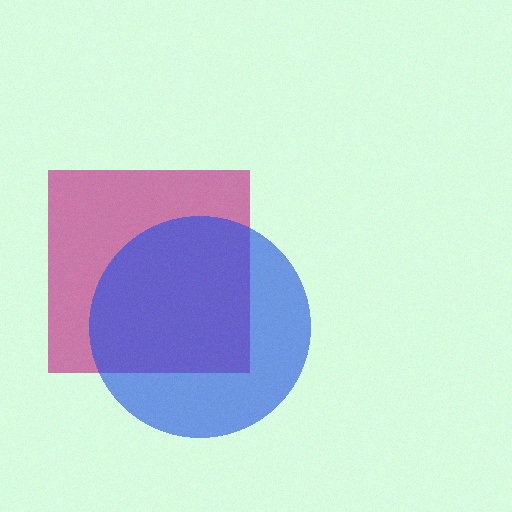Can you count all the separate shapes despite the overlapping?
Yes, there are 2 separate shapes.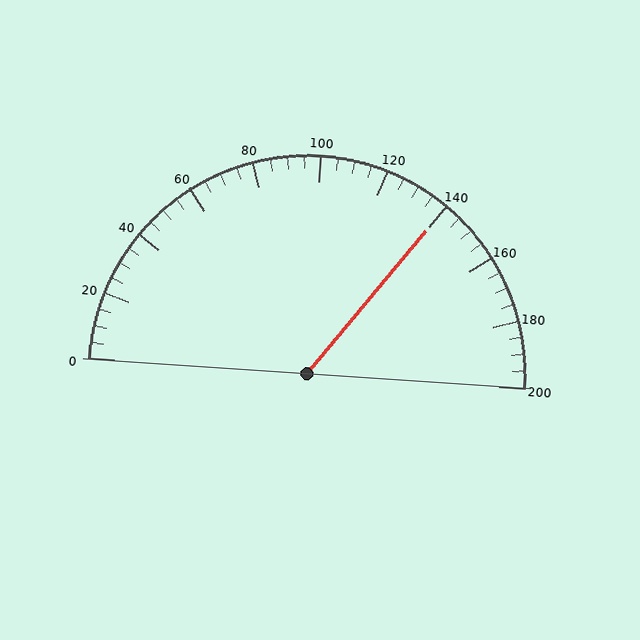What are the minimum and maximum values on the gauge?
The gauge ranges from 0 to 200.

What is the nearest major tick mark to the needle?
The nearest major tick mark is 140.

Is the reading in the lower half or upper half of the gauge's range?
The reading is in the upper half of the range (0 to 200).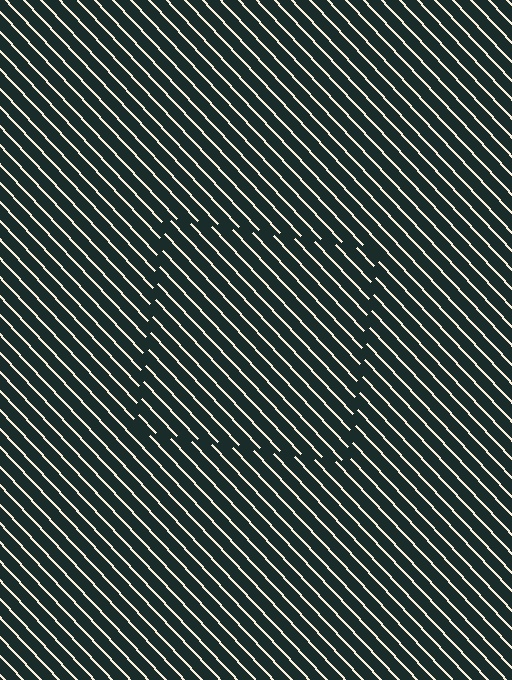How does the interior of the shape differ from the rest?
The interior of the shape contains the same grating, shifted by half a period — the contour is defined by the phase discontinuity where line-ends from the inner and outer gratings abut.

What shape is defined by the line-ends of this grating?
An illusory square. The interior of the shape contains the same grating, shifted by half a period — the contour is defined by the phase discontinuity where line-ends from the inner and outer gratings abut.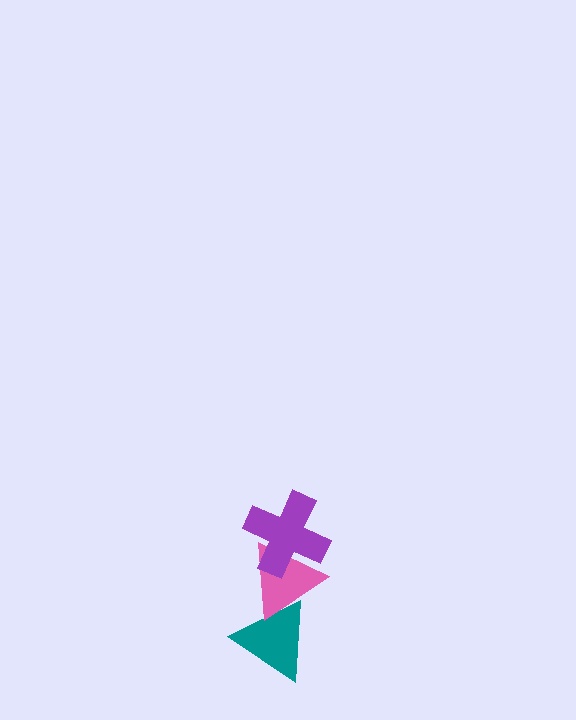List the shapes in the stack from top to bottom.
From top to bottom: the purple cross, the pink triangle, the teal triangle.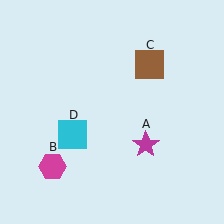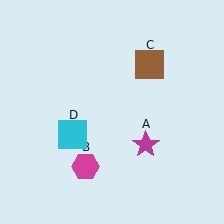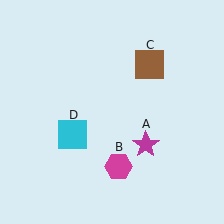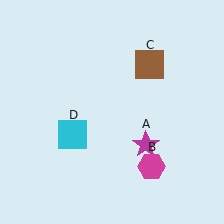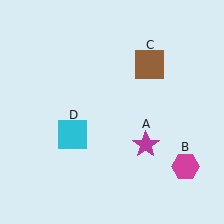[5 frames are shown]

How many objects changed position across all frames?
1 object changed position: magenta hexagon (object B).